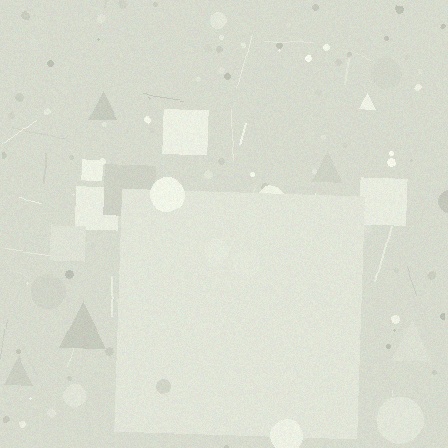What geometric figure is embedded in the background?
A square is embedded in the background.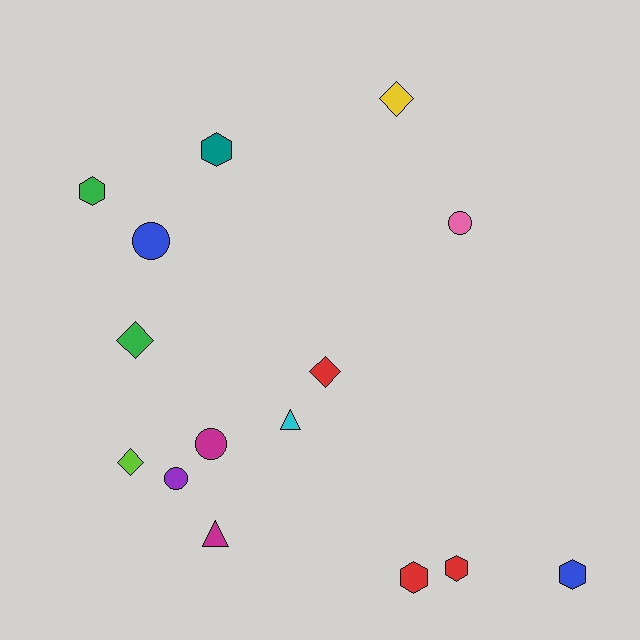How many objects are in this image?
There are 15 objects.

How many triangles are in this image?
There are 2 triangles.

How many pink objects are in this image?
There is 1 pink object.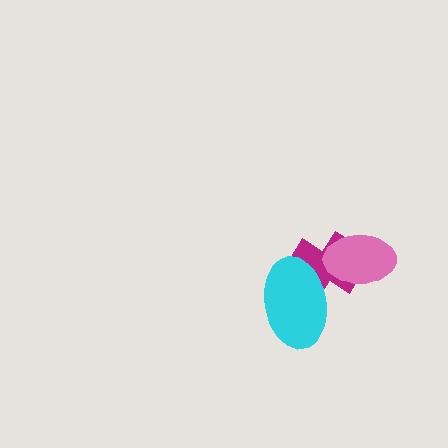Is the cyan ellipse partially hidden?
No, no other shape covers it.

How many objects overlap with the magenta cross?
2 objects overlap with the magenta cross.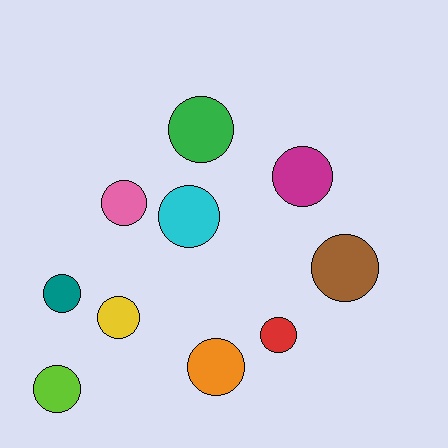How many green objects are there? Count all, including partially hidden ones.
There is 1 green object.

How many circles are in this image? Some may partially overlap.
There are 10 circles.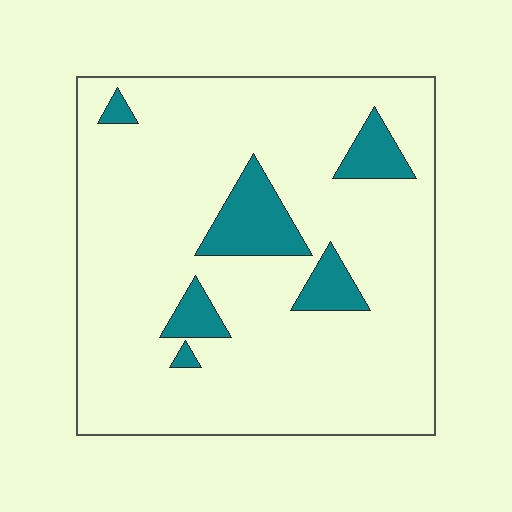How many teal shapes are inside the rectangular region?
6.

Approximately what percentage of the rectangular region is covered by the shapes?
Approximately 10%.